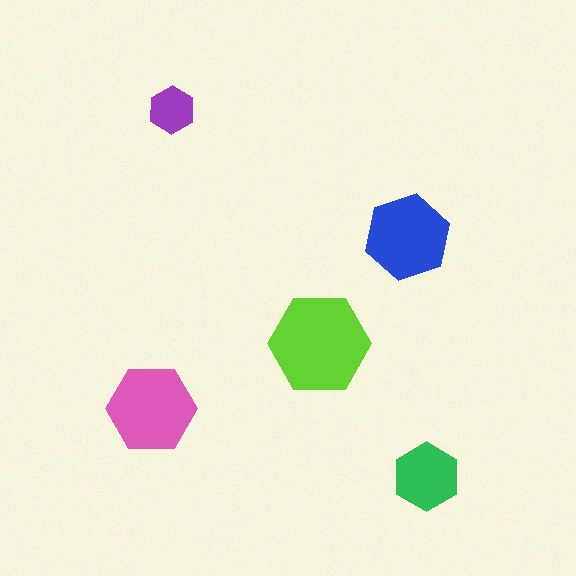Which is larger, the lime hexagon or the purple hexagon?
The lime one.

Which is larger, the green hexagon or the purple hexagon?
The green one.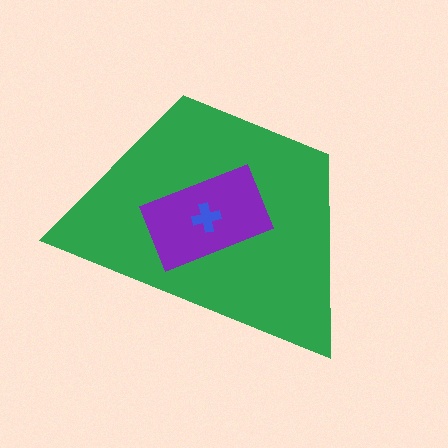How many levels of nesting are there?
3.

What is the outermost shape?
The green trapezoid.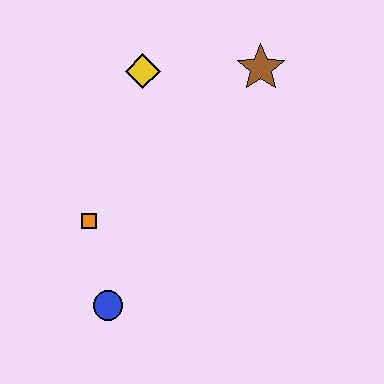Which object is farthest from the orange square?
The brown star is farthest from the orange square.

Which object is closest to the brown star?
The yellow diamond is closest to the brown star.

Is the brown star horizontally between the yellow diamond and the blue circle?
No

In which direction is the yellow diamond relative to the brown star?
The yellow diamond is to the left of the brown star.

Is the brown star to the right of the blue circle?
Yes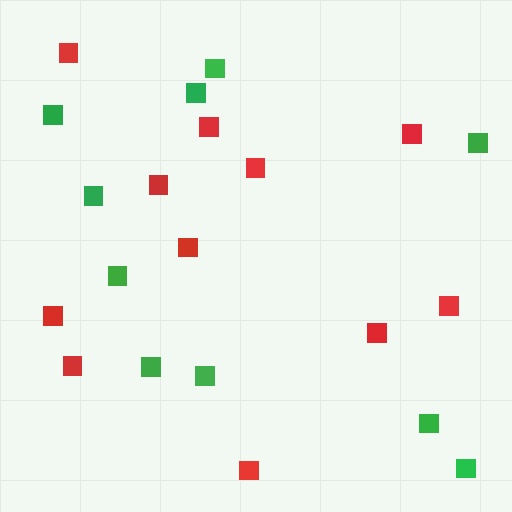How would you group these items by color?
There are 2 groups: one group of green squares (10) and one group of red squares (11).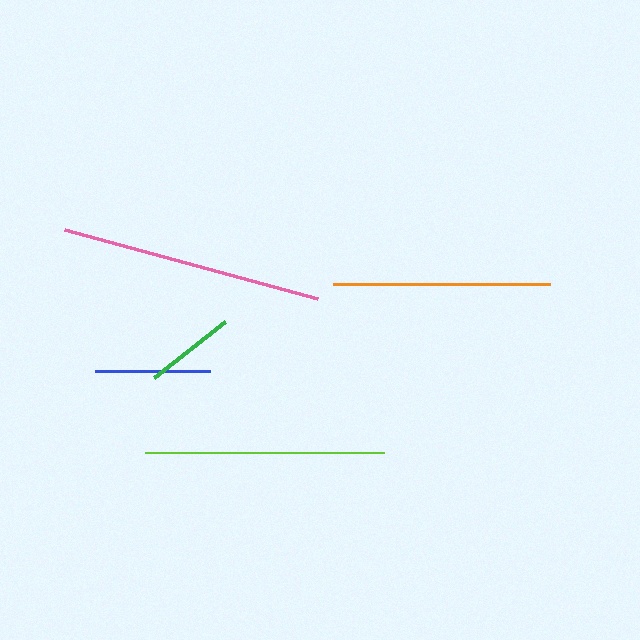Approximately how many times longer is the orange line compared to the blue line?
The orange line is approximately 1.9 times the length of the blue line.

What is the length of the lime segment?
The lime segment is approximately 239 pixels long.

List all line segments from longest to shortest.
From longest to shortest: pink, lime, orange, blue, green.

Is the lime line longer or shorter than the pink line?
The pink line is longer than the lime line.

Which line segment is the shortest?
The green line is the shortest at approximately 90 pixels.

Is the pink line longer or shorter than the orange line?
The pink line is longer than the orange line.